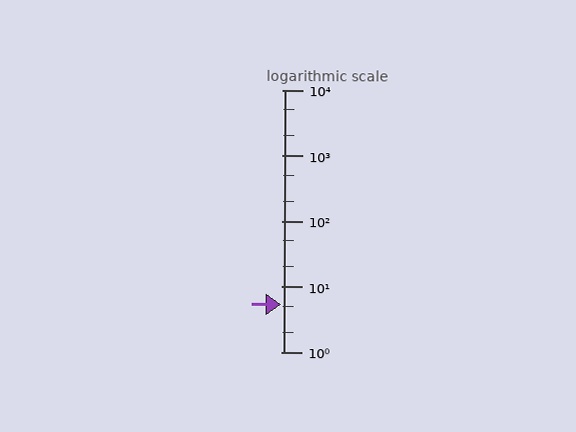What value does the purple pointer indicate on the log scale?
The pointer indicates approximately 5.4.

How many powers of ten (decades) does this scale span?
The scale spans 4 decades, from 1 to 10000.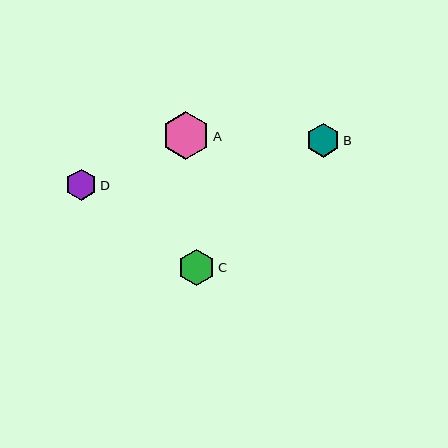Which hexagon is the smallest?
Hexagon D is the smallest with a size of approximately 31 pixels.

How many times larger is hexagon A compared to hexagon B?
Hexagon A is approximately 1.4 times the size of hexagon B.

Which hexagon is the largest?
Hexagon A is the largest with a size of approximately 48 pixels.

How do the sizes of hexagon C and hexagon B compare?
Hexagon C and hexagon B are approximately the same size.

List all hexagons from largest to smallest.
From largest to smallest: A, C, B, D.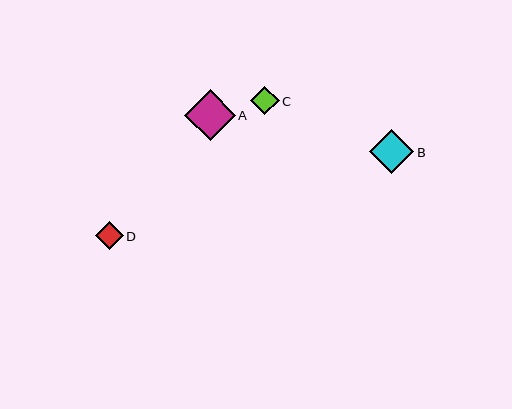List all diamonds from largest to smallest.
From largest to smallest: A, B, C, D.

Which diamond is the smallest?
Diamond D is the smallest with a size of approximately 28 pixels.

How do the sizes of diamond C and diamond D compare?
Diamond C and diamond D are approximately the same size.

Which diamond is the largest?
Diamond A is the largest with a size of approximately 51 pixels.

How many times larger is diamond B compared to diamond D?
Diamond B is approximately 1.6 times the size of diamond D.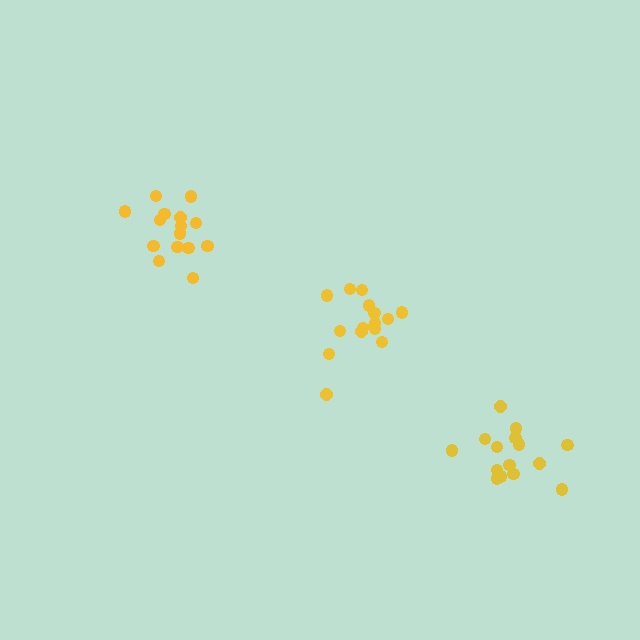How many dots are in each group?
Group 1: 16 dots, Group 2: 15 dots, Group 3: 15 dots (46 total).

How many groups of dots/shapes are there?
There are 3 groups.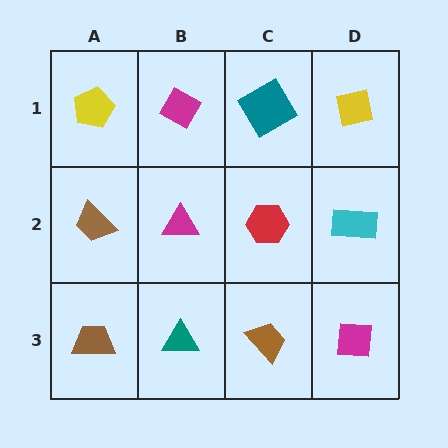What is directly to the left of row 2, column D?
A red hexagon.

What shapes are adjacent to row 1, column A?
A brown trapezoid (row 2, column A), a magenta diamond (row 1, column B).